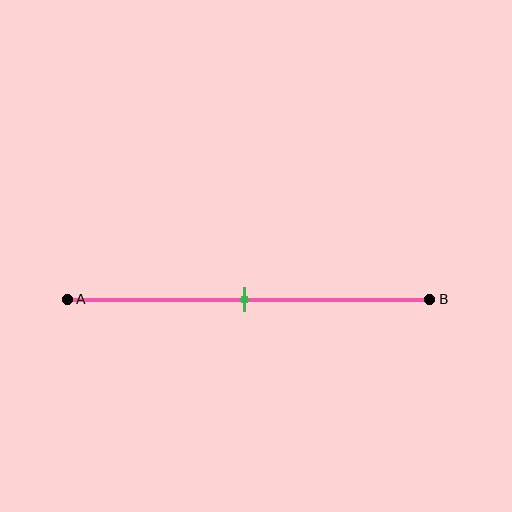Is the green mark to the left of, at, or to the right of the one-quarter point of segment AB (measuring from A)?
The green mark is to the right of the one-quarter point of segment AB.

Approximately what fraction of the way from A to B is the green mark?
The green mark is approximately 50% of the way from A to B.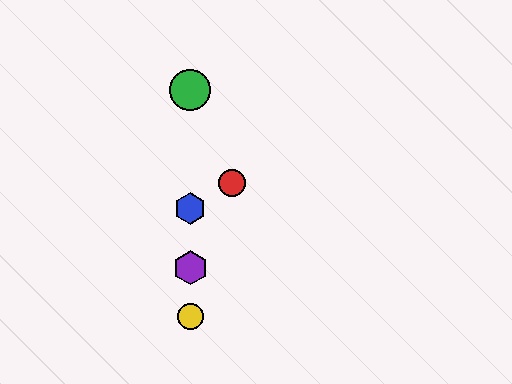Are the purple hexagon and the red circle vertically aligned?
No, the purple hexagon is at x≈190 and the red circle is at x≈232.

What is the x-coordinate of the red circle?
The red circle is at x≈232.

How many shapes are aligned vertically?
4 shapes (the blue hexagon, the green circle, the yellow circle, the purple hexagon) are aligned vertically.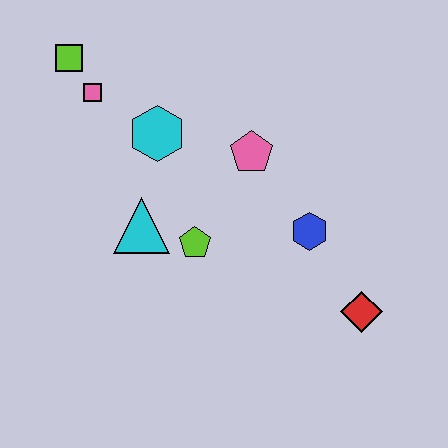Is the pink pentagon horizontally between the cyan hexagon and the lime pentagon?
No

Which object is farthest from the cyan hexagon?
The red diamond is farthest from the cyan hexagon.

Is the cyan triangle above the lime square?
No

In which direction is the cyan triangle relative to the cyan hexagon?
The cyan triangle is below the cyan hexagon.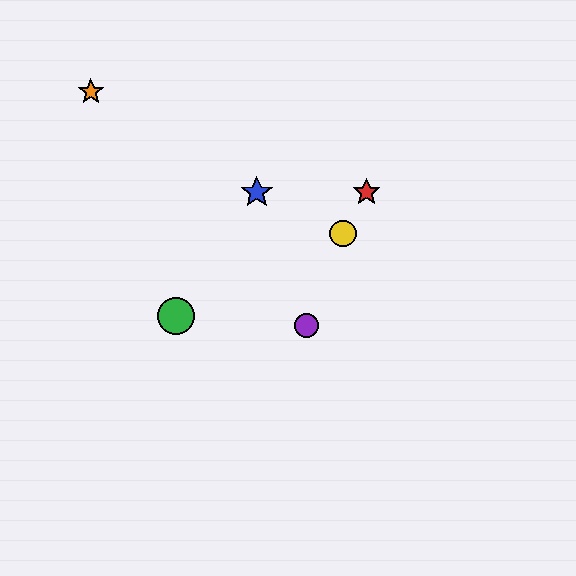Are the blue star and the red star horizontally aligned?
Yes, both are at y≈192.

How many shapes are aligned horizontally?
2 shapes (the red star, the blue star) are aligned horizontally.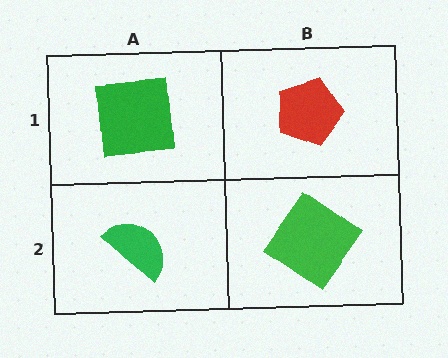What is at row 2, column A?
A green semicircle.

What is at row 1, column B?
A red pentagon.